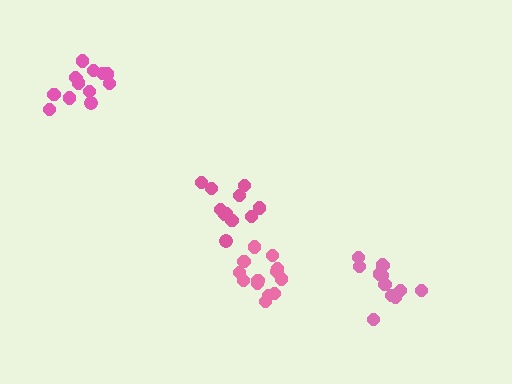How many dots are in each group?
Group 1: 11 dots, Group 2: 12 dots, Group 3: 14 dots, Group 4: 13 dots (50 total).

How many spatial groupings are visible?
There are 4 spatial groupings.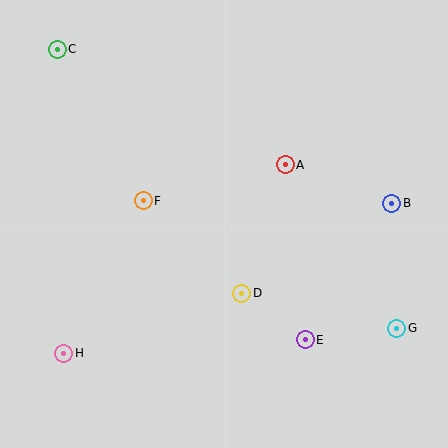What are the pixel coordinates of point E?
Point E is at (305, 340).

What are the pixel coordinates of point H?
Point H is at (64, 353).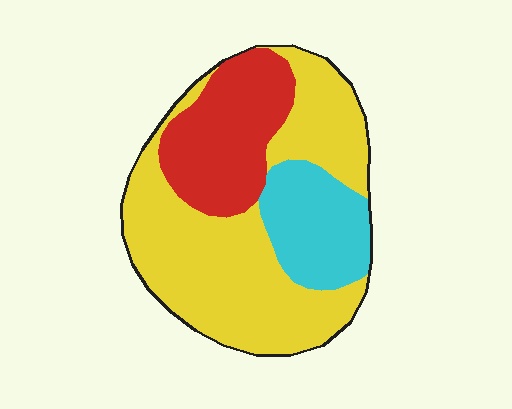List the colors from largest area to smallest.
From largest to smallest: yellow, red, cyan.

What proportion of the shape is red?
Red covers 25% of the shape.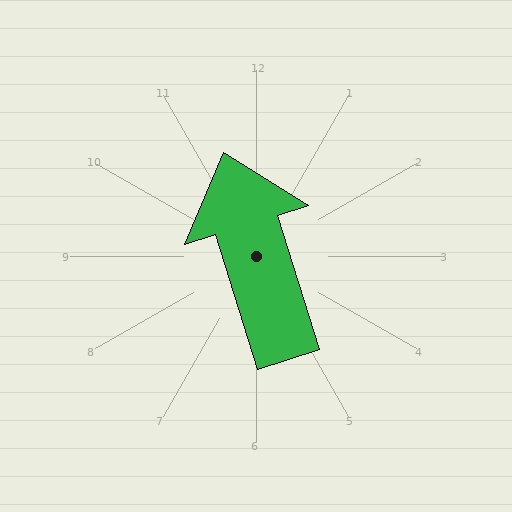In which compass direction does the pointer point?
North.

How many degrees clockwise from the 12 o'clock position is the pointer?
Approximately 343 degrees.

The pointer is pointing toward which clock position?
Roughly 11 o'clock.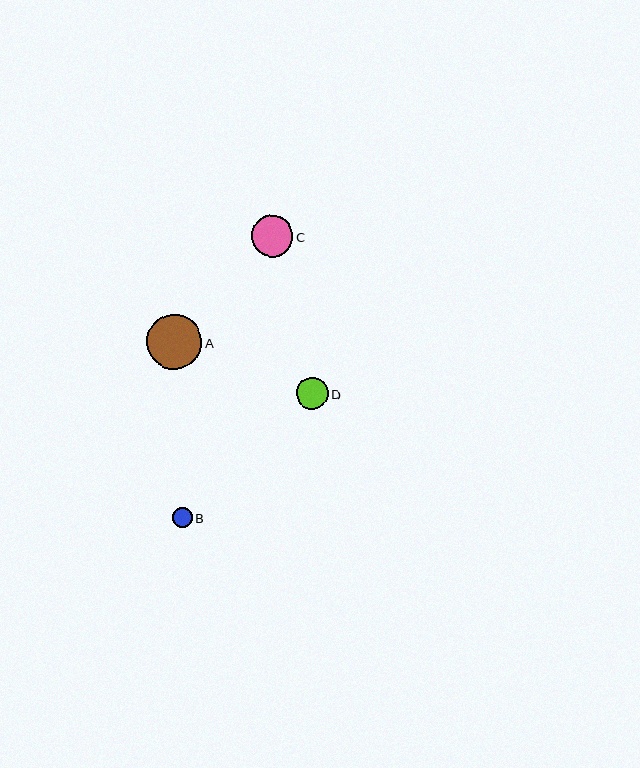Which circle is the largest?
Circle A is the largest with a size of approximately 55 pixels.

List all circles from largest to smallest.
From largest to smallest: A, C, D, B.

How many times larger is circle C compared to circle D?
Circle C is approximately 1.3 times the size of circle D.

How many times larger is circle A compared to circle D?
Circle A is approximately 1.7 times the size of circle D.